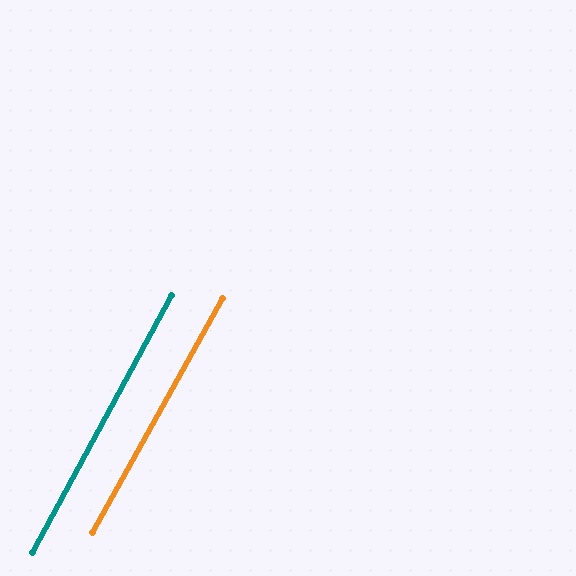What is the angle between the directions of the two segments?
Approximately 1 degree.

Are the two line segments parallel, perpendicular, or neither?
Parallel — their directions differ by only 0.7°.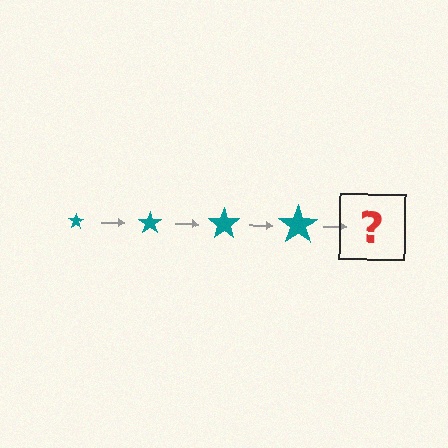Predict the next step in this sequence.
The next step is a teal star, larger than the previous one.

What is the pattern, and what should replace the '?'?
The pattern is that the star gets progressively larger each step. The '?' should be a teal star, larger than the previous one.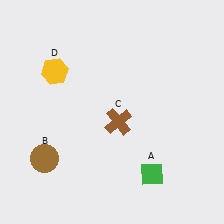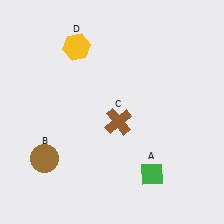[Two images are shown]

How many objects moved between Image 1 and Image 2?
1 object moved between the two images.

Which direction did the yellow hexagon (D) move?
The yellow hexagon (D) moved up.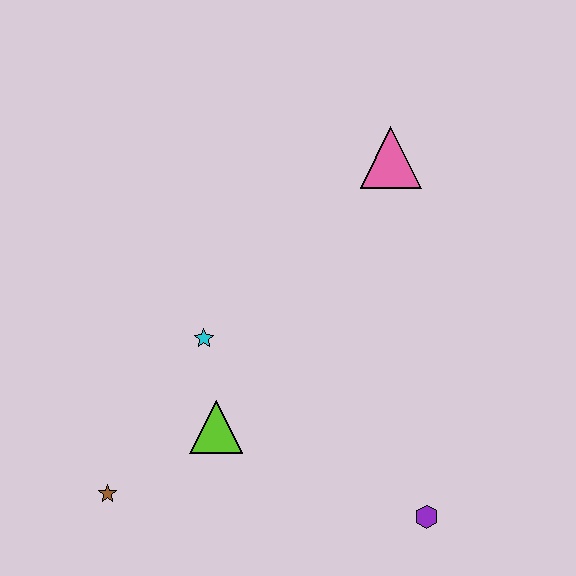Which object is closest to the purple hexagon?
The lime triangle is closest to the purple hexagon.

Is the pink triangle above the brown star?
Yes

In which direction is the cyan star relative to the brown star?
The cyan star is above the brown star.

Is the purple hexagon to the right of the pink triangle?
Yes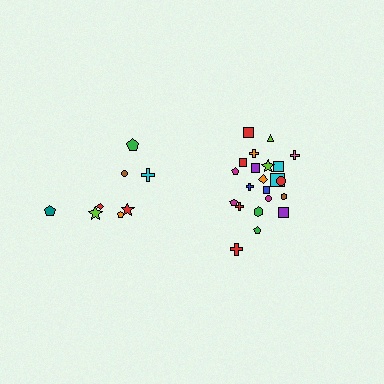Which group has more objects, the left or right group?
The right group.